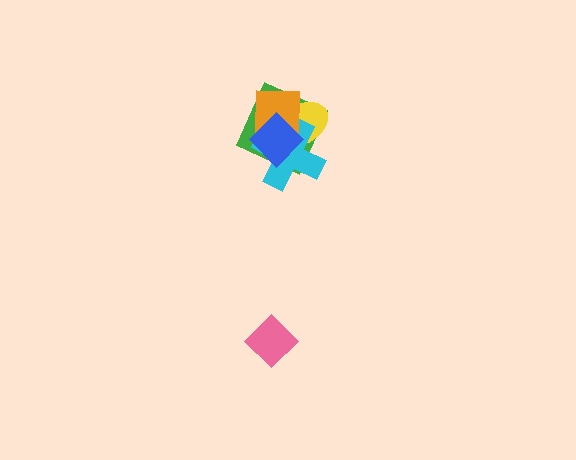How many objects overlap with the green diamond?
4 objects overlap with the green diamond.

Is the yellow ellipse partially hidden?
Yes, it is partially covered by another shape.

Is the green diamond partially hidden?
Yes, it is partially covered by another shape.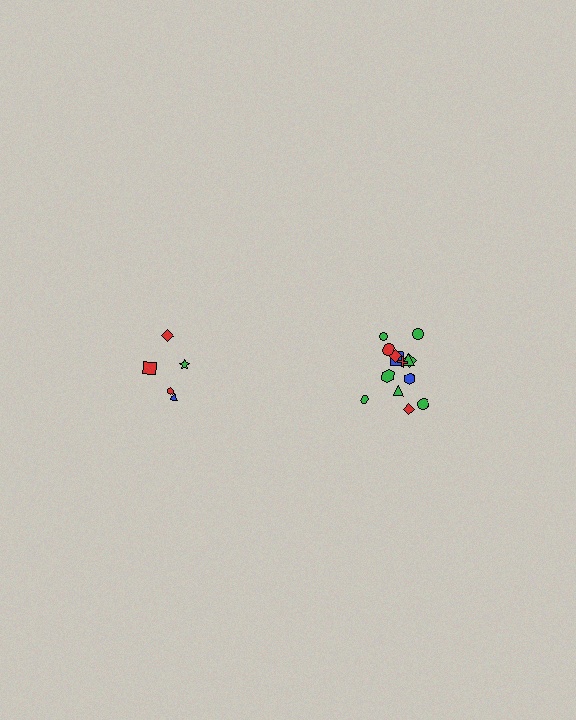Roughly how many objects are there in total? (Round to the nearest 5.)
Roughly 20 objects in total.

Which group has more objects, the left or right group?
The right group.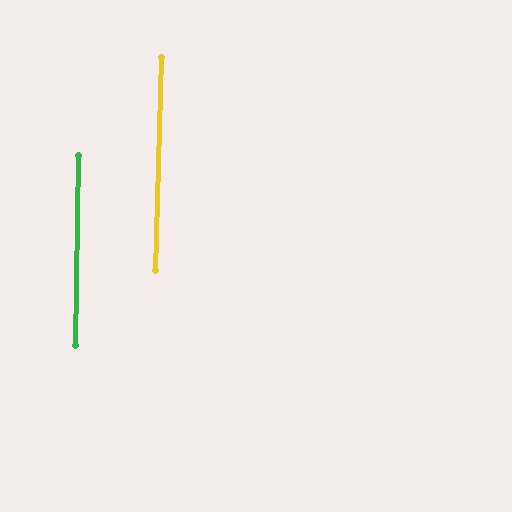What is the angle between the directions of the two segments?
Approximately 1 degree.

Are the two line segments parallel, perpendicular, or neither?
Parallel — their directions differ by only 0.8°.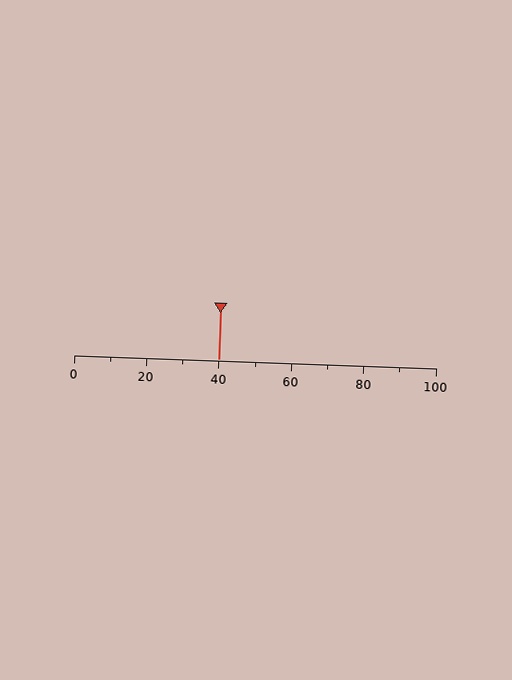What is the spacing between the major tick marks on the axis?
The major ticks are spaced 20 apart.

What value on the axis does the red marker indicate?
The marker indicates approximately 40.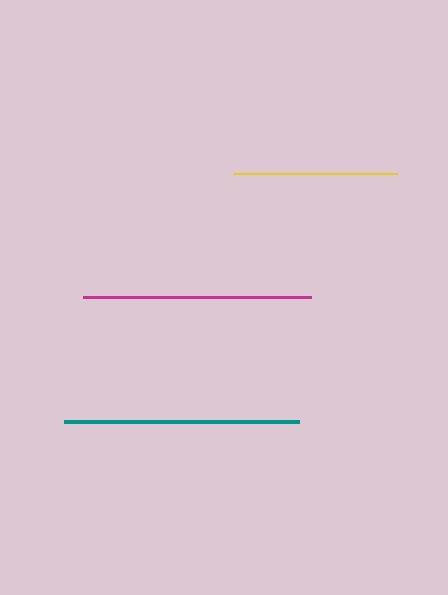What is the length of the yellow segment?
The yellow segment is approximately 165 pixels long.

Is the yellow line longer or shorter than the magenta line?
The magenta line is longer than the yellow line.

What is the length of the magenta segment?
The magenta segment is approximately 227 pixels long.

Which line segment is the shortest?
The yellow line is the shortest at approximately 165 pixels.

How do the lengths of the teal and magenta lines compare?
The teal and magenta lines are approximately the same length.